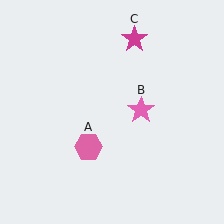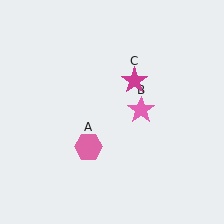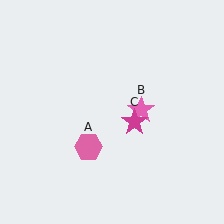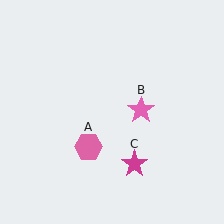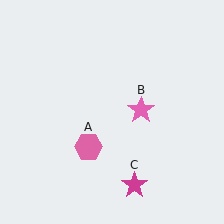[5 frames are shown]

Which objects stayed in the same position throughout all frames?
Pink hexagon (object A) and pink star (object B) remained stationary.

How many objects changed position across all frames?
1 object changed position: magenta star (object C).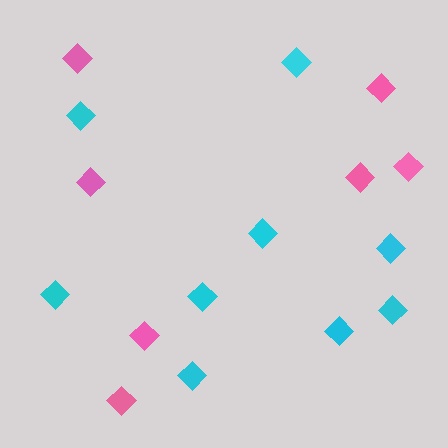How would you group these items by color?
There are 2 groups: one group of pink diamonds (7) and one group of cyan diamonds (9).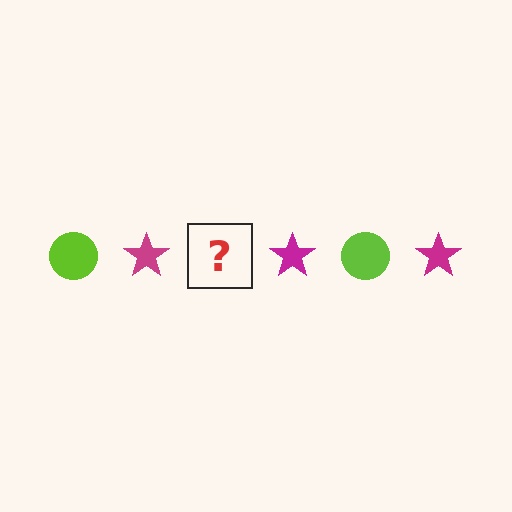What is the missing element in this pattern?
The missing element is a lime circle.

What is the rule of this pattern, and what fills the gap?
The rule is that the pattern alternates between lime circle and magenta star. The gap should be filled with a lime circle.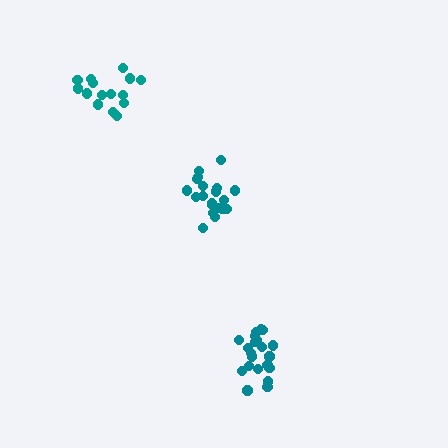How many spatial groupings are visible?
There are 3 spatial groupings.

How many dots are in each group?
Group 1: 20 dots, Group 2: 15 dots, Group 3: 21 dots (56 total).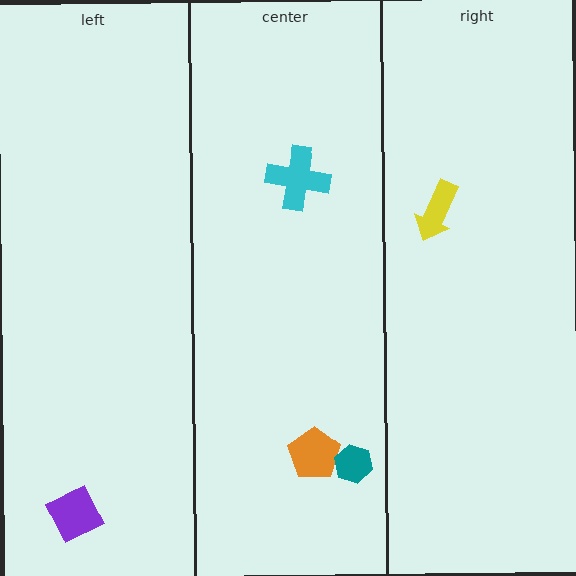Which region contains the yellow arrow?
The right region.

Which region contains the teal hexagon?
The center region.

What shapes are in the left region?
The purple diamond.